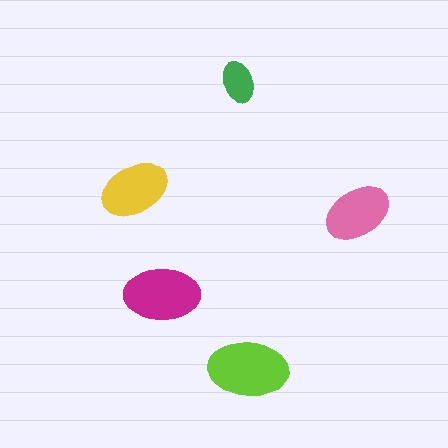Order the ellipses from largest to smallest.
the lime one, the magenta one, the yellow one, the pink one, the green one.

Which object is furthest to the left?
The yellow ellipse is leftmost.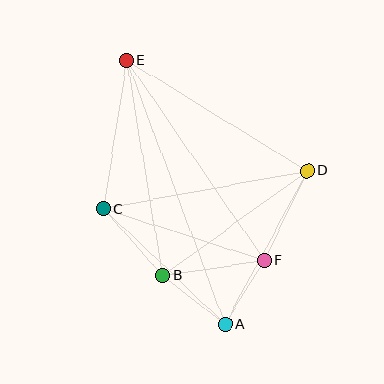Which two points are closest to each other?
Points A and F are closest to each other.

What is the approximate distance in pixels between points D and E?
The distance between D and E is approximately 212 pixels.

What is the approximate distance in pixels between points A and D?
The distance between A and D is approximately 174 pixels.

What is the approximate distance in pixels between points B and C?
The distance between B and C is approximately 89 pixels.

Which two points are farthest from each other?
Points A and E are farthest from each other.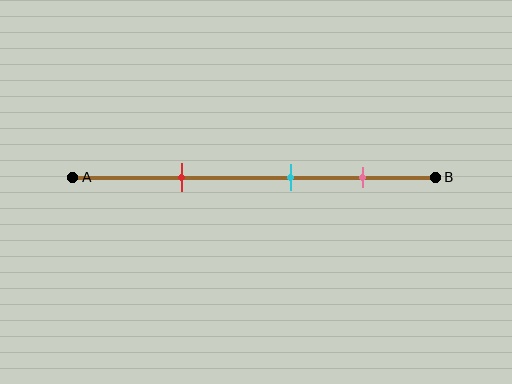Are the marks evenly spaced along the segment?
Yes, the marks are approximately evenly spaced.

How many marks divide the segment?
There are 3 marks dividing the segment.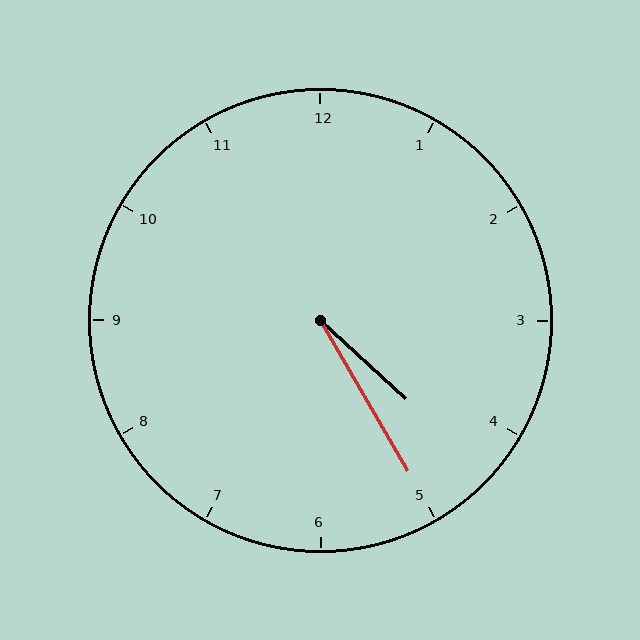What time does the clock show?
4:25.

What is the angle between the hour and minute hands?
Approximately 18 degrees.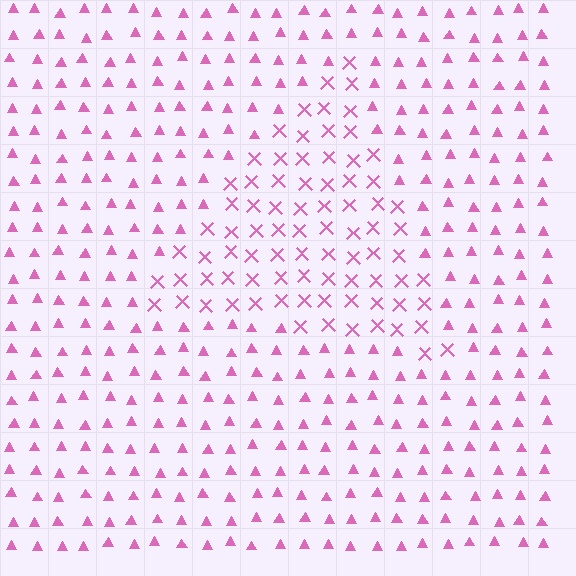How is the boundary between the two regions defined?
The boundary is defined by a change in element shape: X marks inside vs. triangles outside. All elements share the same color and spacing.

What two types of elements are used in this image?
The image uses X marks inside the triangle region and triangles outside it.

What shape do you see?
I see a triangle.